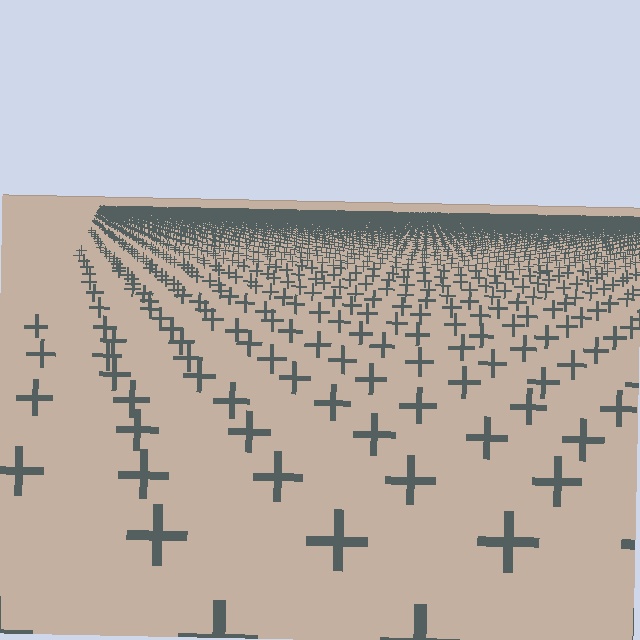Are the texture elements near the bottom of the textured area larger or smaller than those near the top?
Larger. Near the bottom, elements are closer to the viewer and appear at a bigger on-screen size.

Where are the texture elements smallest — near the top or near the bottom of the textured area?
Near the top.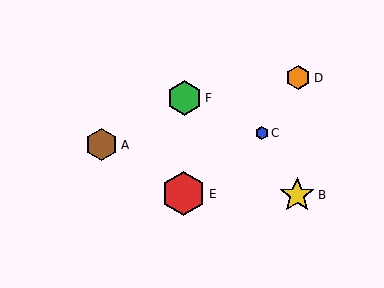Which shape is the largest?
The red hexagon (labeled E) is the largest.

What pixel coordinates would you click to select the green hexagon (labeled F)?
Click at (185, 98) to select the green hexagon F.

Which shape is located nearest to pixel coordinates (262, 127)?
The blue hexagon (labeled C) at (262, 133) is nearest to that location.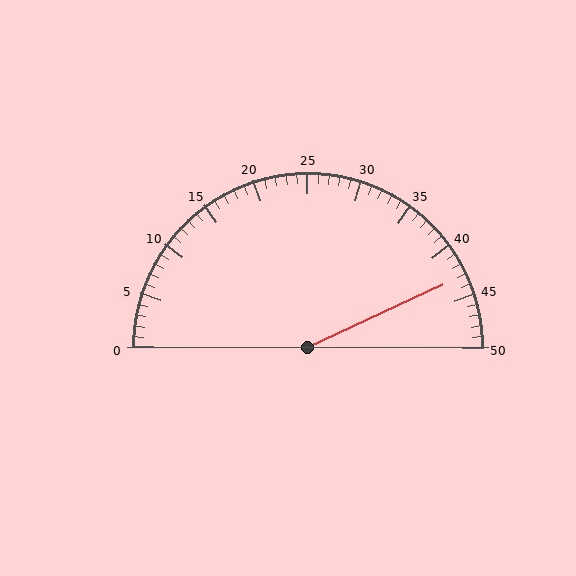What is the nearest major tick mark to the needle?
The nearest major tick mark is 45.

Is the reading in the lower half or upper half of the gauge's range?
The reading is in the upper half of the range (0 to 50).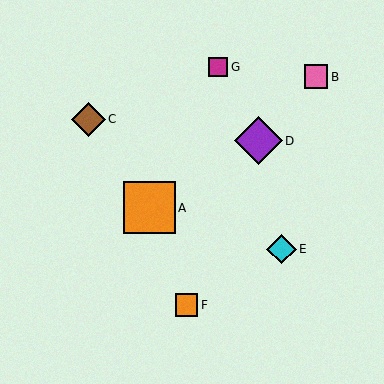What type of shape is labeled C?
Shape C is a brown diamond.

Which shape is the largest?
The orange square (labeled A) is the largest.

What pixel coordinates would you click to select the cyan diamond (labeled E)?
Click at (281, 249) to select the cyan diamond E.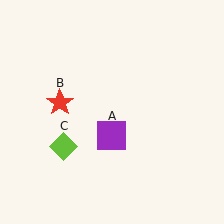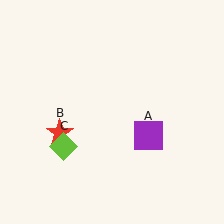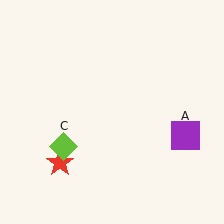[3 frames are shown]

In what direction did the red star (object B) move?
The red star (object B) moved down.